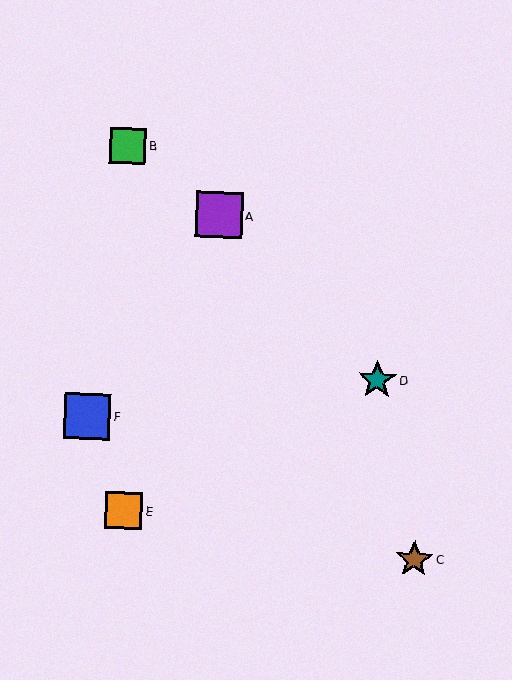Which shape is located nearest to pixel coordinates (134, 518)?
The orange square (labeled E) at (124, 510) is nearest to that location.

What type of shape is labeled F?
Shape F is a blue square.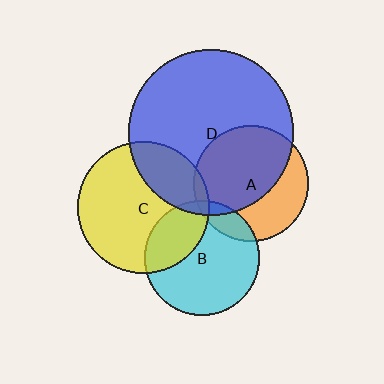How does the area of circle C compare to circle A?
Approximately 1.3 times.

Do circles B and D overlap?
Yes.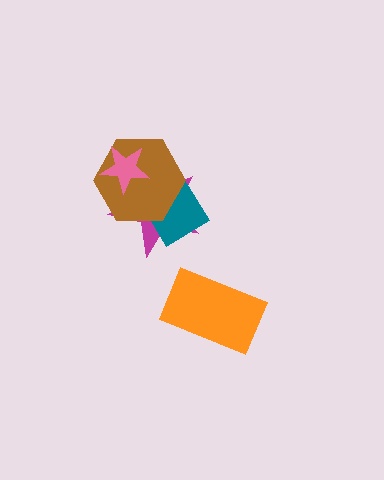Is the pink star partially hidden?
No, no other shape covers it.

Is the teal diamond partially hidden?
Yes, it is partially covered by another shape.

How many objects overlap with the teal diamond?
2 objects overlap with the teal diamond.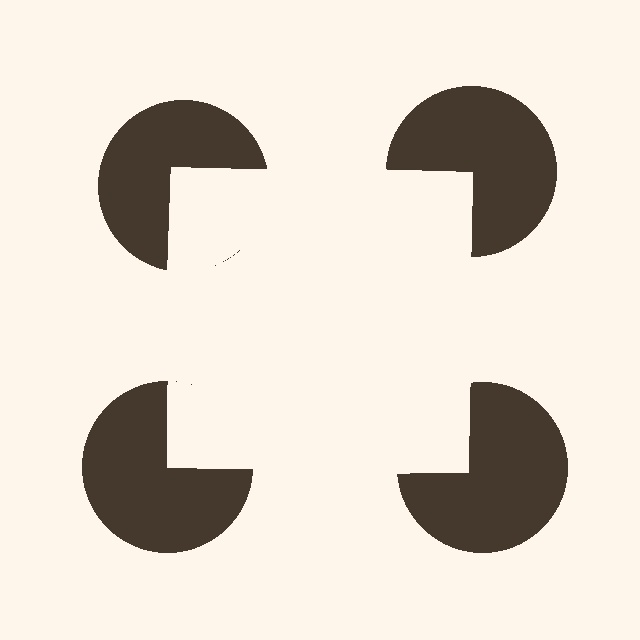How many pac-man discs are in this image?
There are 4 — one at each vertex of the illusory square.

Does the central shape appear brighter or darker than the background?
It typically appears slightly brighter than the background, even though no actual brightness change is drawn.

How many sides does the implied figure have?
4 sides.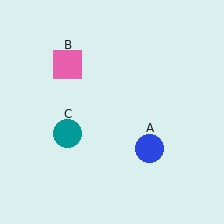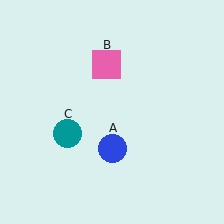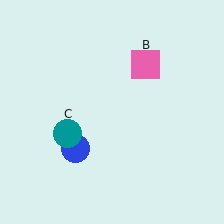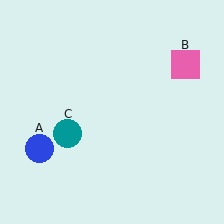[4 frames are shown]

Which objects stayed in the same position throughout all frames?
Teal circle (object C) remained stationary.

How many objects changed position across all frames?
2 objects changed position: blue circle (object A), pink square (object B).